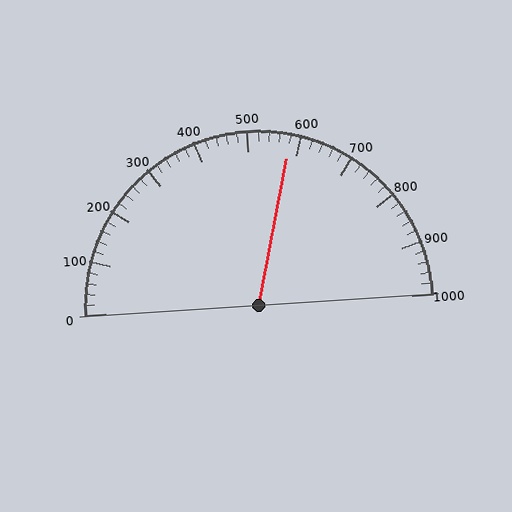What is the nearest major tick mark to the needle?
The nearest major tick mark is 600.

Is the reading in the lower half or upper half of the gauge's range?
The reading is in the upper half of the range (0 to 1000).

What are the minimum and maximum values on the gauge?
The gauge ranges from 0 to 1000.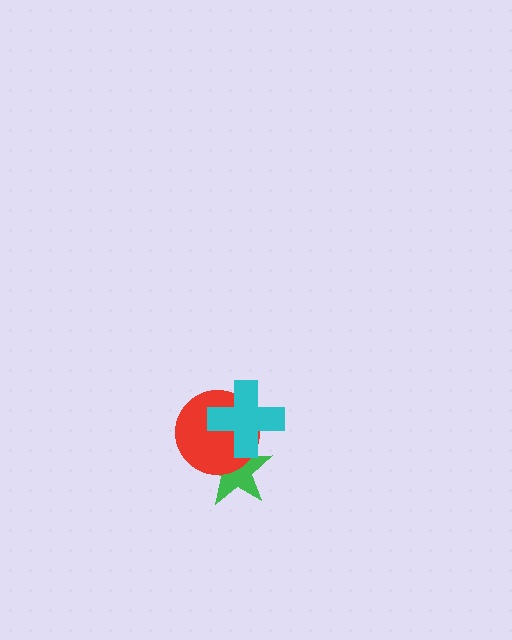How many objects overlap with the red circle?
2 objects overlap with the red circle.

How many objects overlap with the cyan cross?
2 objects overlap with the cyan cross.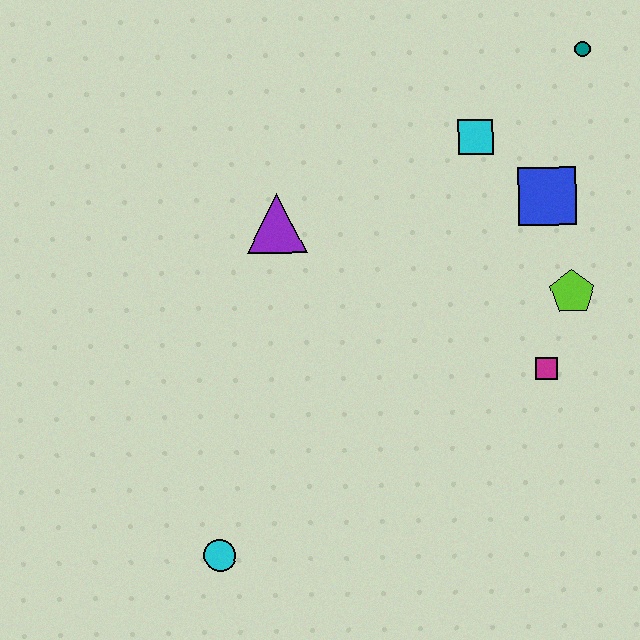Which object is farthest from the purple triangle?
The teal circle is farthest from the purple triangle.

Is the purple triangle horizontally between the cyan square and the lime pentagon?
No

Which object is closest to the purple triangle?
The cyan square is closest to the purple triangle.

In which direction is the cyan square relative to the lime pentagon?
The cyan square is above the lime pentagon.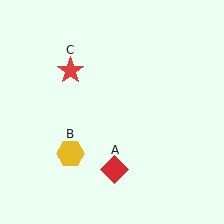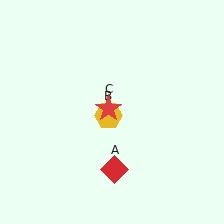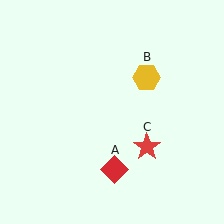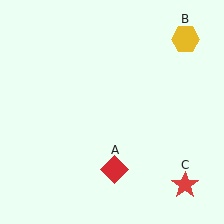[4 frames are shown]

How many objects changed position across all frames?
2 objects changed position: yellow hexagon (object B), red star (object C).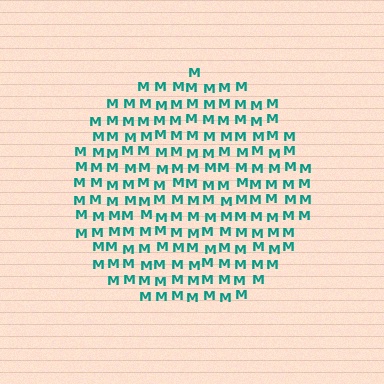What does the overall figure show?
The overall figure shows a circle.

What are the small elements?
The small elements are letter M's.